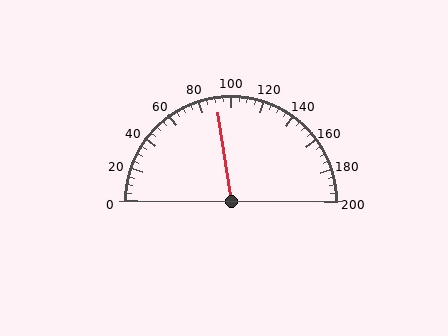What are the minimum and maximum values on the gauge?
The gauge ranges from 0 to 200.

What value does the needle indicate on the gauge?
The needle indicates approximately 90.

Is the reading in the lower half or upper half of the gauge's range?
The reading is in the lower half of the range (0 to 200).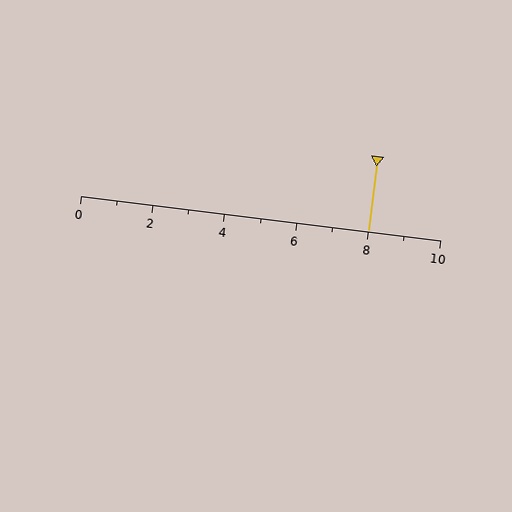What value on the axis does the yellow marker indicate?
The marker indicates approximately 8.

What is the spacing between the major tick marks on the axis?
The major ticks are spaced 2 apart.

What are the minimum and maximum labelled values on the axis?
The axis runs from 0 to 10.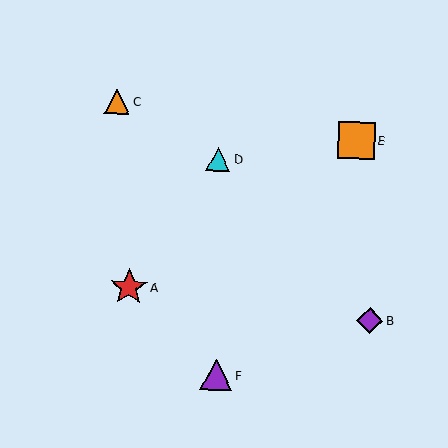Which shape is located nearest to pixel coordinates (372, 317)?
The purple diamond (labeled B) at (370, 321) is nearest to that location.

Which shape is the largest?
The orange square (labeled E) is the largest.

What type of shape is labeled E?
Shape E is an orange square.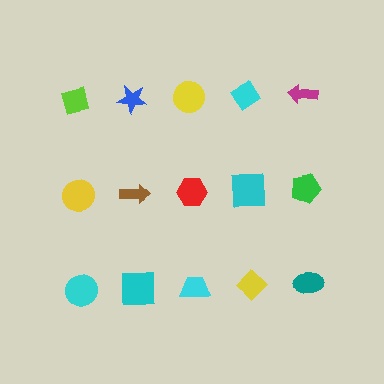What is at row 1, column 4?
A cyan diamond.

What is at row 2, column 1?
A yellow circle.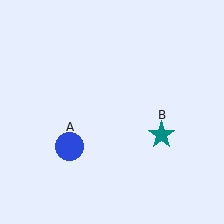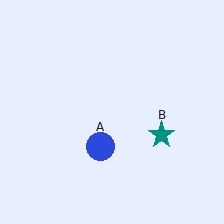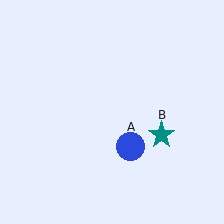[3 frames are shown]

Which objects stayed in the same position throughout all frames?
Teal star (object B) remained stationary.